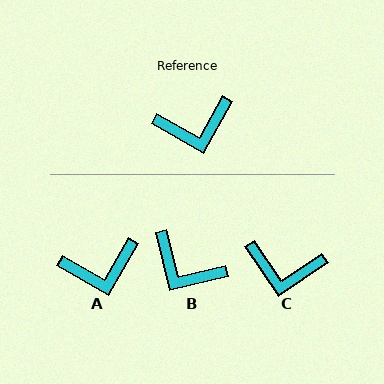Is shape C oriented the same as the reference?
No, it is off by about 26 degrees.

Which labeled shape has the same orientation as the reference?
A.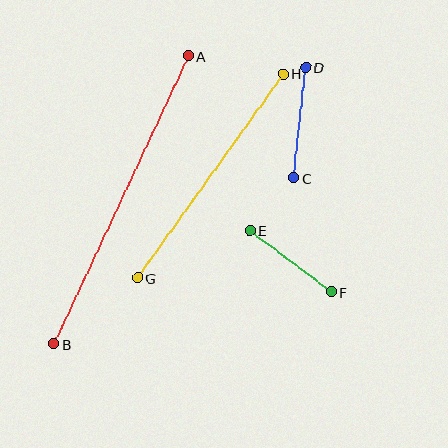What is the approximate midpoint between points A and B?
The midpoint is at approximately (121, 200) pixels.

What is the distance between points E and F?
The distance is approximately 102 pixels.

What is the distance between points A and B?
The distance is approximately 318 pixels.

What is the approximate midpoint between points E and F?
The midpoint is at approximately (291, 261) pixels.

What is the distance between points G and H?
The distance is approximately 251 pixels.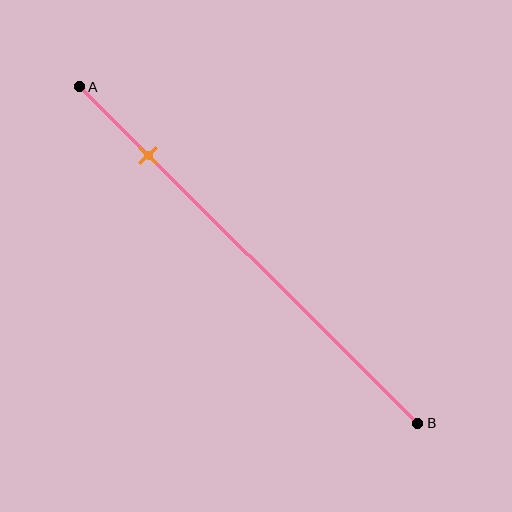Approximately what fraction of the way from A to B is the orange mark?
The orange mark is approximately 20% of the way from A to B.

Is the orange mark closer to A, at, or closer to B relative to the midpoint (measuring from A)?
The orange mark is closer to point A than the midpoint of segment AB.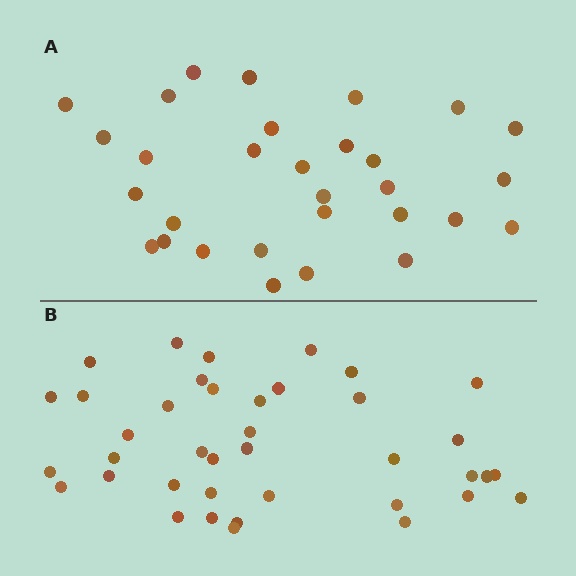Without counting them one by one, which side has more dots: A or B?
Region B (the bottom region) has more dots.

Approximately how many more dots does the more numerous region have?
Region B has roughly 8 or so more dots than region A.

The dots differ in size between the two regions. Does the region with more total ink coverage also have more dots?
No. Region A has more total ink coverage because its dots are larger, but region B actually contains more individual dots. Total area can be misleading — the number of items is what matters here.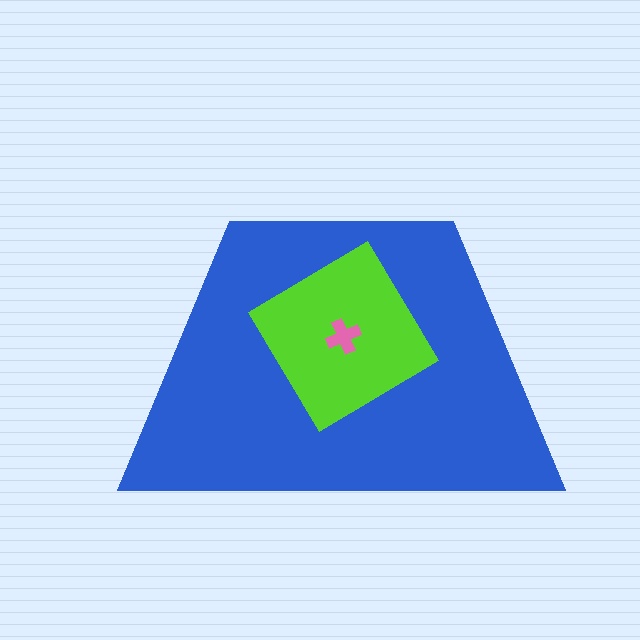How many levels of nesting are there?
3.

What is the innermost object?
The pink cross.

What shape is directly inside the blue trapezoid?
The lime diamond.